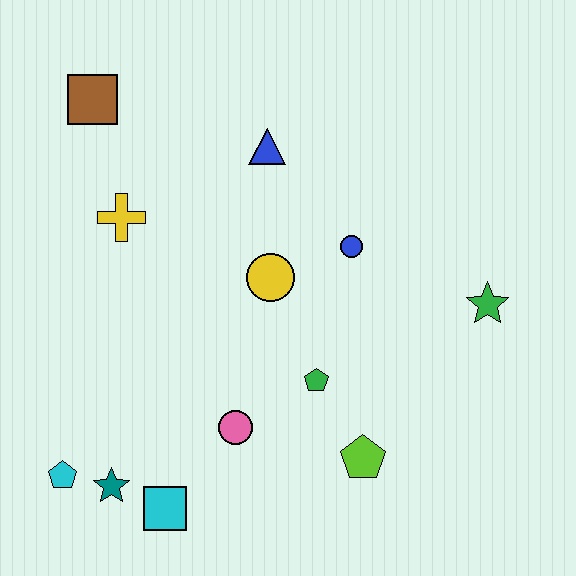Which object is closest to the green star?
The blue circle is closest to the green star.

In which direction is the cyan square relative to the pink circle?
The cyan square is below the pink circle.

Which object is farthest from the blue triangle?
The cyan pentagon is farthest from the blue triangle.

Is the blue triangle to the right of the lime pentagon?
No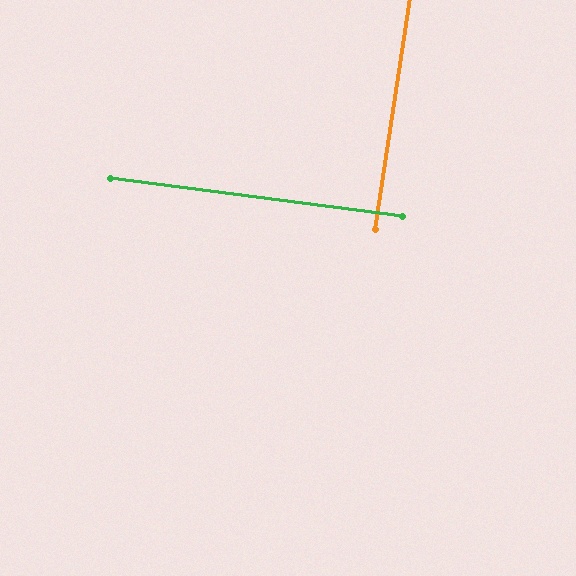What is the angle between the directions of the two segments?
Approximately 89 degrees.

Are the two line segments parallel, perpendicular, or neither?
Perpendicular — they meet at approximately 89°.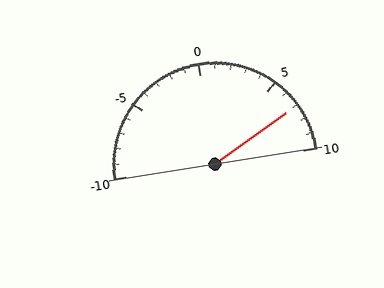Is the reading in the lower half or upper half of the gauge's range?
The reading is in the upper half of the range (-10 to 10).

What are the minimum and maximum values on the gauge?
The gauge ranges from -10 to 10.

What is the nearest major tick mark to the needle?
The nearest major tick mark is 5.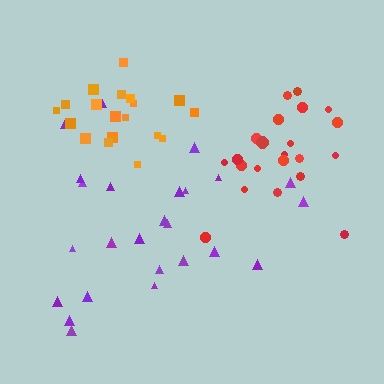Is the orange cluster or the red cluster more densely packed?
Orange.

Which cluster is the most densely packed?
Orange.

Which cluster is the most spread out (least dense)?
Purple.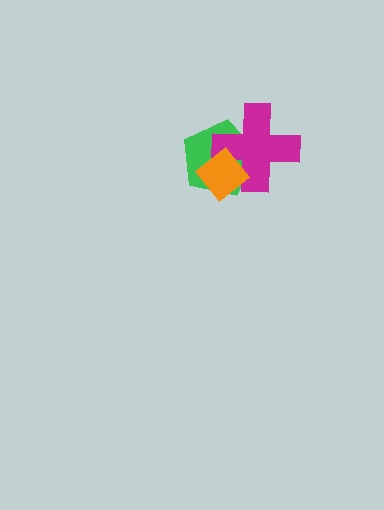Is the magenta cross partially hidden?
Yes, it is partially covered by another shape.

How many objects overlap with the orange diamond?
2 objects overlap with the orange diamond.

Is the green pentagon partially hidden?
Yes, it is partially covered by another shape.